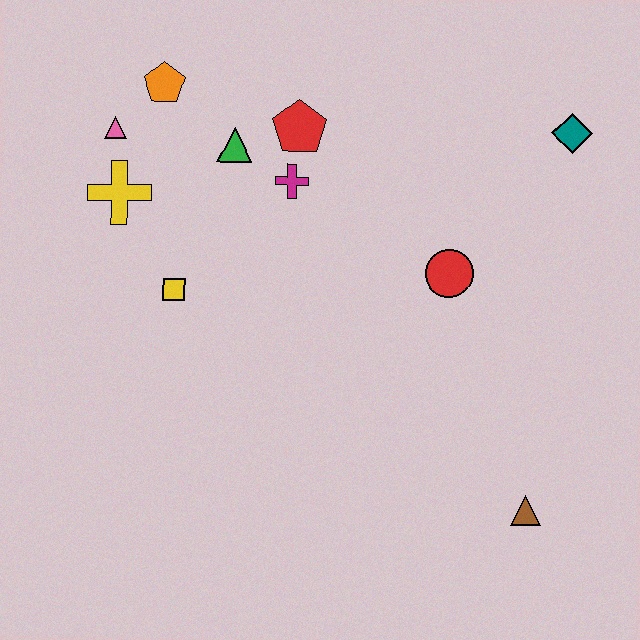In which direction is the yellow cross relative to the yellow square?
The yellow cross is above the yellow square.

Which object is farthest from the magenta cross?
The brown triangle is farthest from the magenta cross.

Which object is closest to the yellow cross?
The pink triangle is closest to the yellow cross.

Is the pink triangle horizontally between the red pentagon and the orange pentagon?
No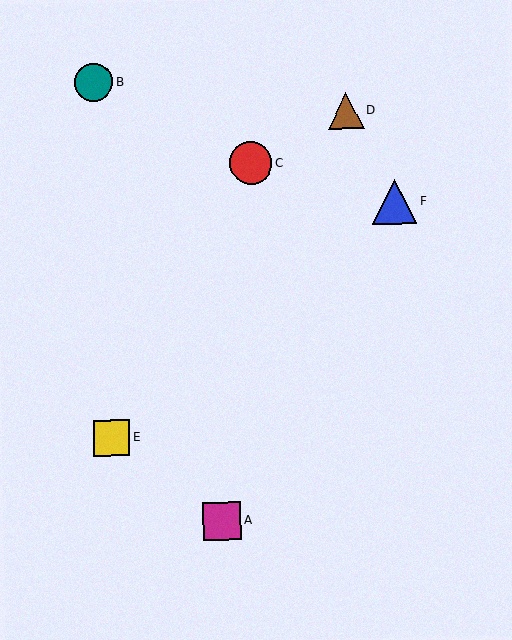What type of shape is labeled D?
Shape D is a brown triangle.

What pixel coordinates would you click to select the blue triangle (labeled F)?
Click at (395, 202) to select the blue triangle F.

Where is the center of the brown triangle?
The center of the brown triangle is at (346, 111).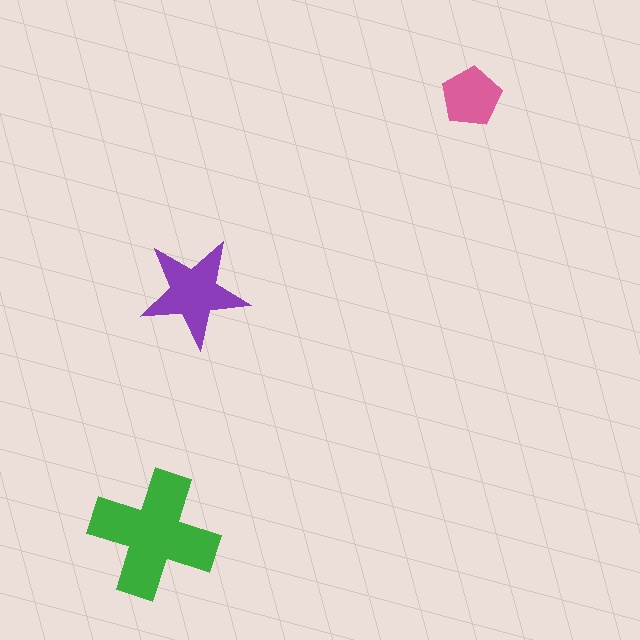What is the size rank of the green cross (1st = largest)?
1st.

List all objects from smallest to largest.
The pink pentagon, the purple star, the green cross.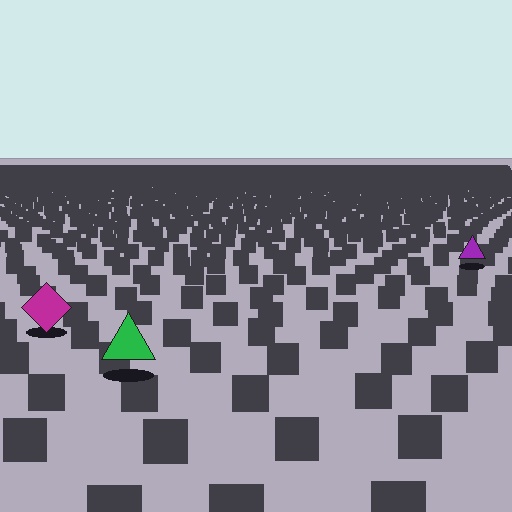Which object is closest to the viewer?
The green triangle is closest. The texture marks near it are larger and more spread out.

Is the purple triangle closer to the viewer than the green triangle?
No. The green triangle is closer — you can tell from the texture gradient: the ground texture is coarser near it.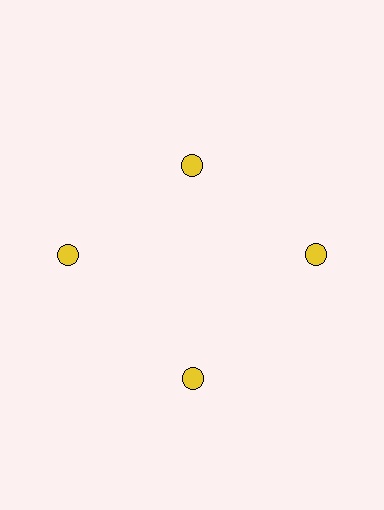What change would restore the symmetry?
The symmetry would be restored by moving it outward, back onto the ring so that all 4 circles sit at equal angles and equal distance from the center.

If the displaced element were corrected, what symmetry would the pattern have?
It would have 4-fold rotational symmetry — the pattern would map onto itself every 90 degrees.